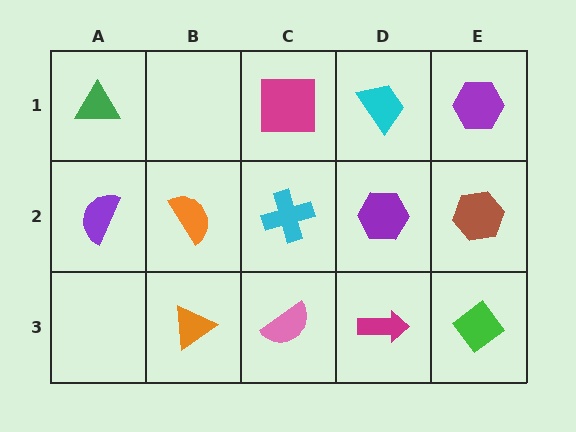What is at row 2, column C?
A cyan cross.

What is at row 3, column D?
A magenta arrow.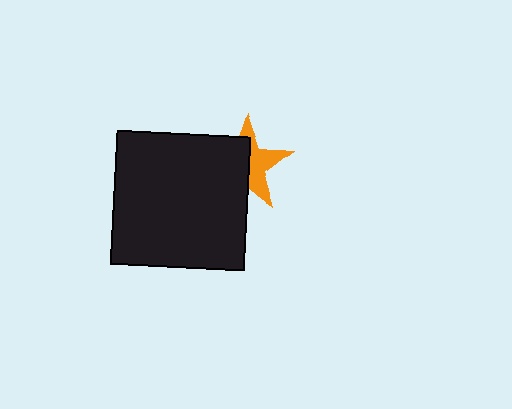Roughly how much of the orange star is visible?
About half of it is visible (roughly 47%).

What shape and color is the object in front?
The object in front is a black square.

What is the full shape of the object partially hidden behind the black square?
The partially hidden object is an orange star.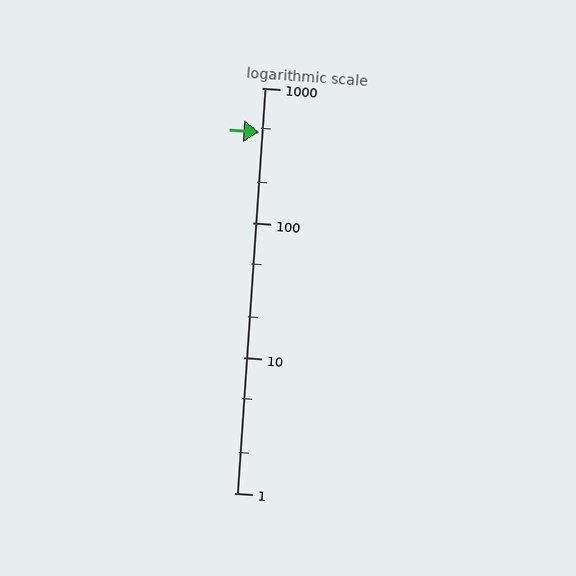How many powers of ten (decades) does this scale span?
The scale spans 3 decades, from 1 to 1000.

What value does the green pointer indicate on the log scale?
The pointer indicates approximately 470.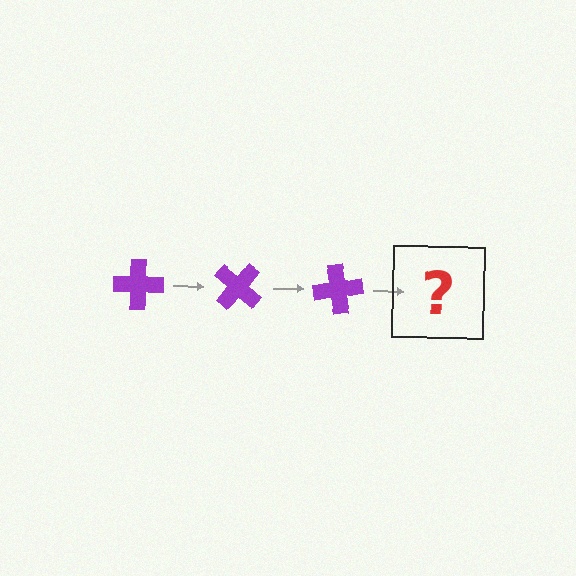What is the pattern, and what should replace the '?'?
The pattern is that the cross rotates 40 degrees each step. The '?' should be a purple cross rotated 120 degrees.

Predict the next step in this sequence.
The next step is a purple cross rotated 120 degrees.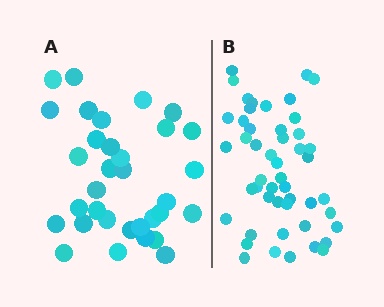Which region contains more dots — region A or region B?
Region B (the right region) has more dots.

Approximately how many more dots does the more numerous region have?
Region B has approximately 15 more dots than region A.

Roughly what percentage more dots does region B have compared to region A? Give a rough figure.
About 50% more.